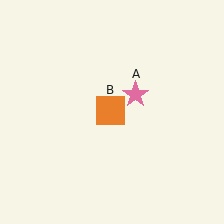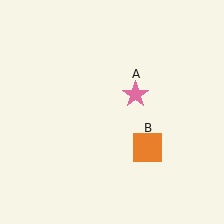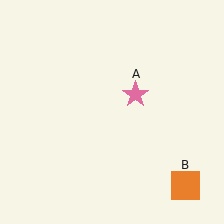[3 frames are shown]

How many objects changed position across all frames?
1 object changed position: orange square (object B).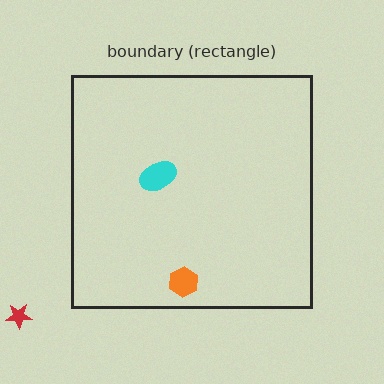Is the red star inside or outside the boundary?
Outside.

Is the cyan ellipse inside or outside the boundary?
Inside.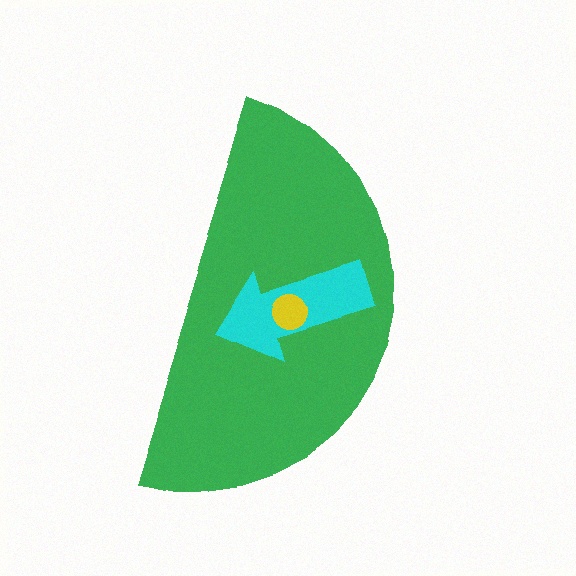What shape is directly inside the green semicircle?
The cyan arrow.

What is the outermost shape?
The green semicircle.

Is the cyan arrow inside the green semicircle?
Yes.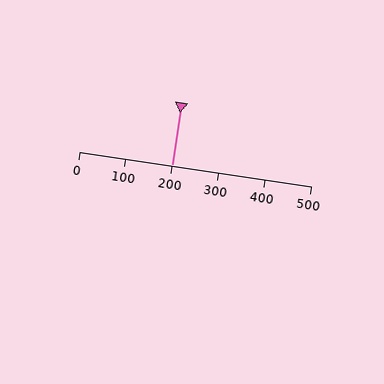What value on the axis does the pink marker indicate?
The marker indicates approximately 200.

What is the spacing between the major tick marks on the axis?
The major ticks are spaced 100 apart.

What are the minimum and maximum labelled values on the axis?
The axis runs from 0 to 500.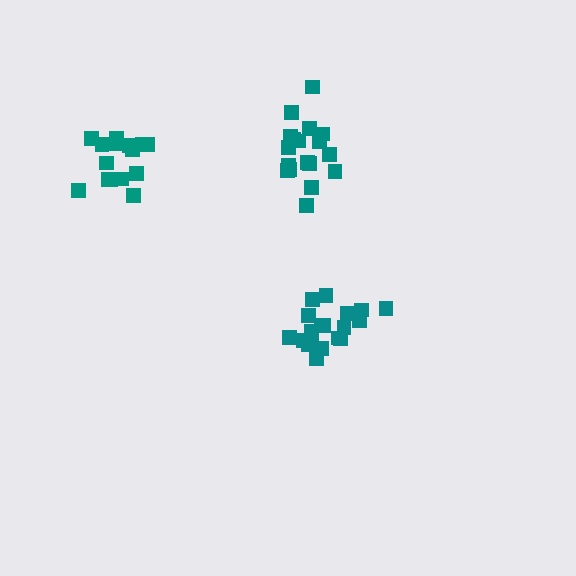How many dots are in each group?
Group 1: 19 dots, Group 2: 15 dots, Group 3: 18 dots (52 total).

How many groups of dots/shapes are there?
There are 3 groups.